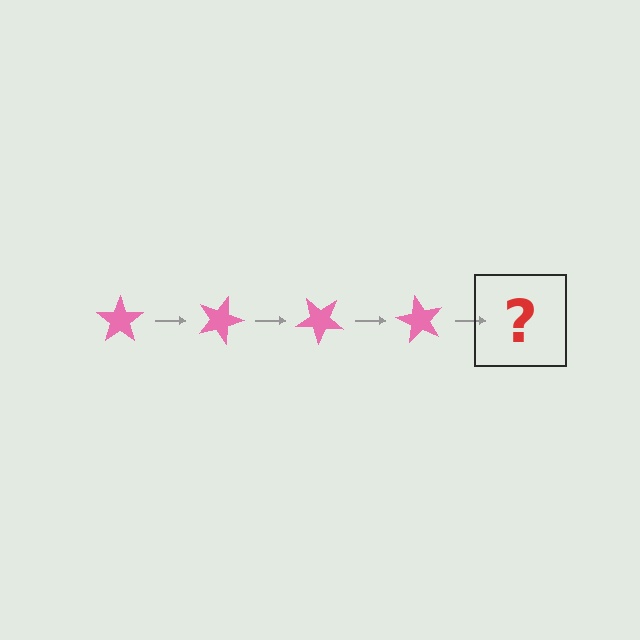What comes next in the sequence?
The next element should be a pink star rotated 80 degrees.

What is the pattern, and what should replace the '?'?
The pattern is that the star rotates 20 degrees each step. The '?' should be a pink star rotated 80 degrees.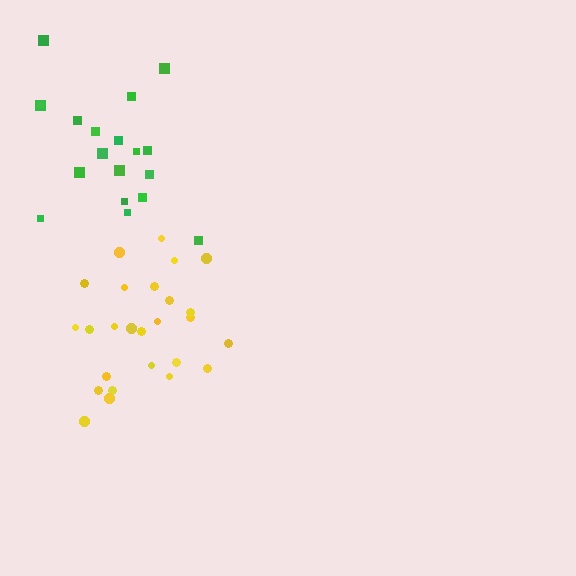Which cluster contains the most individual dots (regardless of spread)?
Yellow (27).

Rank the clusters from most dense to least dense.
yellow, green.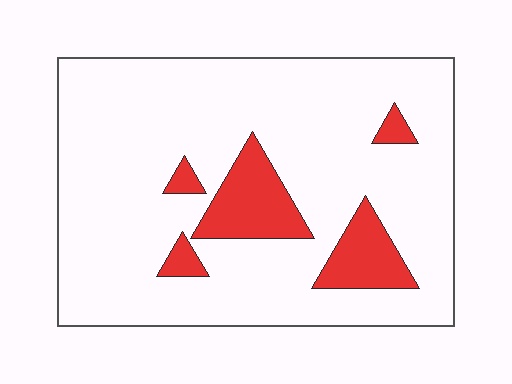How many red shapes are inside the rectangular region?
5.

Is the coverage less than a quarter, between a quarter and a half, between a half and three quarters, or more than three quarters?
Less than a quarter.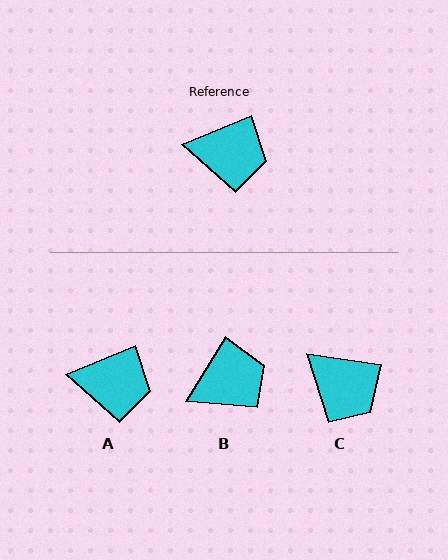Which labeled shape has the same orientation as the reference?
A.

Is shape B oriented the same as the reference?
No, it is off by about 36 degrees.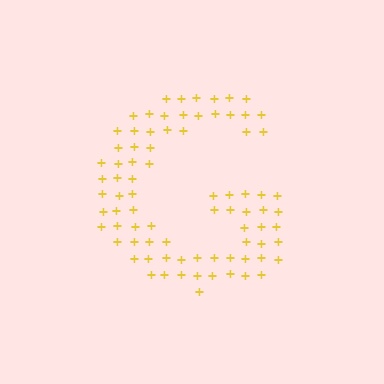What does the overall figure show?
The overall figure shows the letter G.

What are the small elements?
The small elements are plus signs.